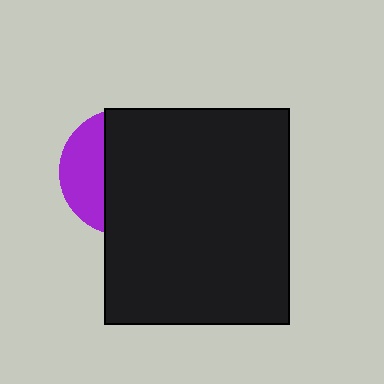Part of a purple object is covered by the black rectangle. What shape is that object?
It is a circle.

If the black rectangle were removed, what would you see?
You would see the complete purple circle.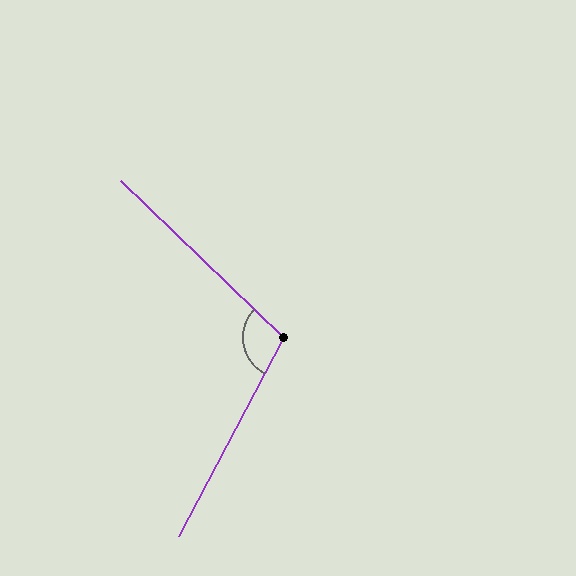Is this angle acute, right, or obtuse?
It is obtuse.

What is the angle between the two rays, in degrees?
Approximately 106 degrees.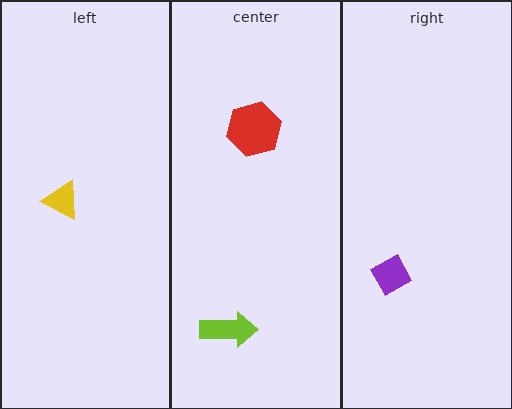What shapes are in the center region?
The red hexagon, the lime arrow.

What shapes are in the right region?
The purple diamond.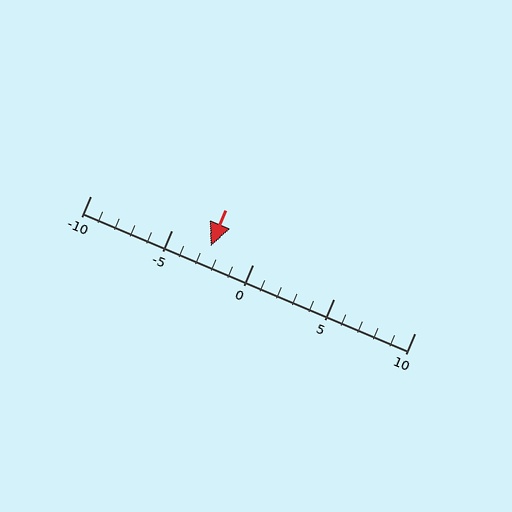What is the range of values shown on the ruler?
The ruler shows values from -10 to 10.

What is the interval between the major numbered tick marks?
The major tick marks are spaced 5 units apart.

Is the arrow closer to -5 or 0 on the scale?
The arrow is closer to -5.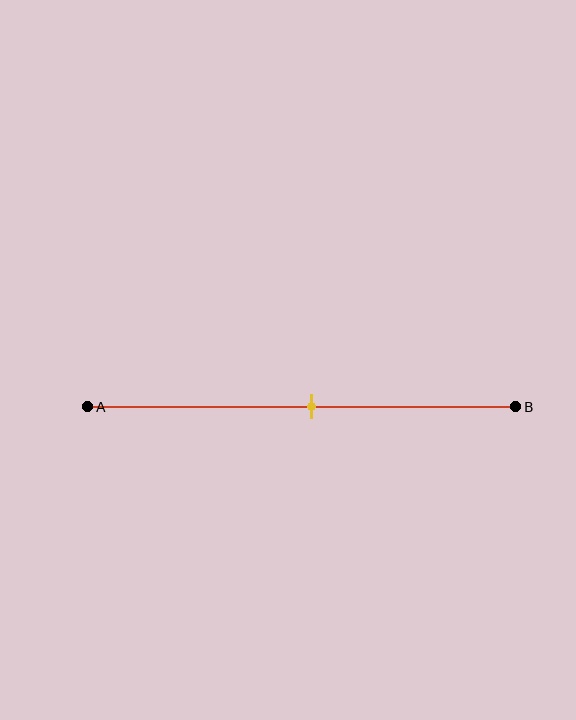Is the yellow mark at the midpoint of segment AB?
Yes, the mark is approximately at the midpoint.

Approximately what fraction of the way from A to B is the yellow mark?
The yellow mark is approximately 50% of the way from A to B.